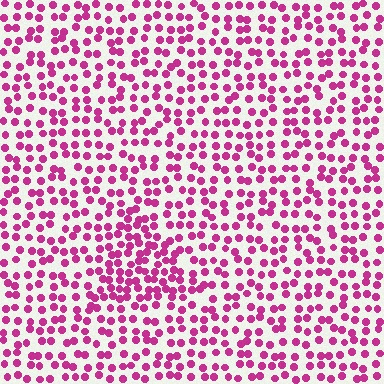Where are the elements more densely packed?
The elements are more densely packed inside the triangle boundary.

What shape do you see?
I see a triangle.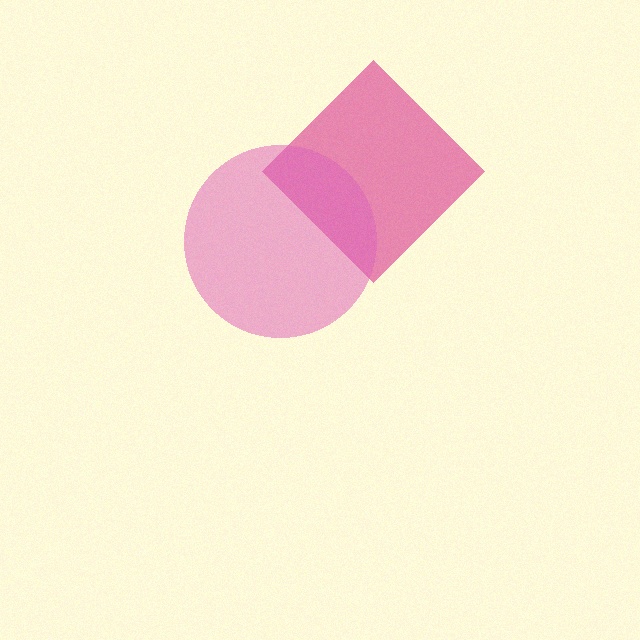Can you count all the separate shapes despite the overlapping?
Yes, there are 2 separate shapes.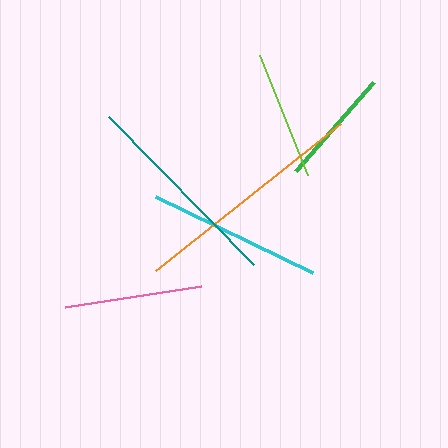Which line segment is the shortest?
The green line is the shortest at approximately 118 pixels.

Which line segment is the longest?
The orange line is the longest at approximately 236 pixels.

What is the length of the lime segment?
The lime segment is approximately 129 pixels long.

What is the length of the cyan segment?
The cyan segment is approximately 174 pixels long.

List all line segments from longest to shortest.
From longest to shortest: orange, teal, cyan, pink, lime, green.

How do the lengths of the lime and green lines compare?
The lime and green lines are approximately the same length.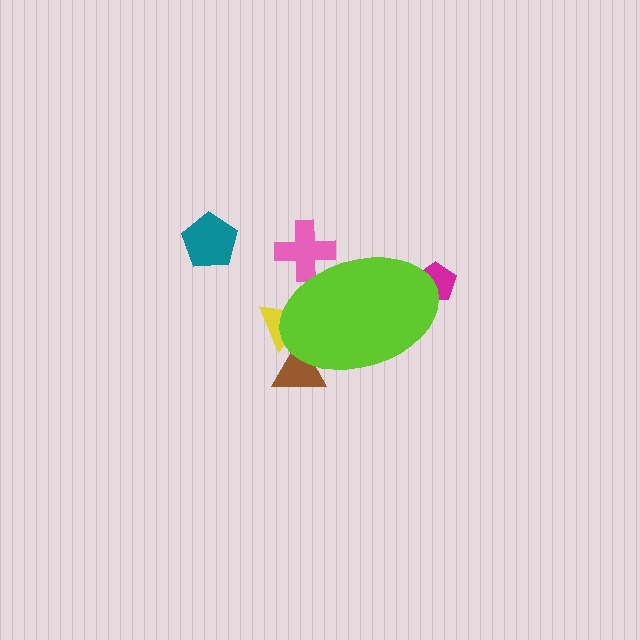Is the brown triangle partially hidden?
Yes, the brown triangle is partially hidden behind the lime ellipse.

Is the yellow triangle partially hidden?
Yes, the yellow triangle is partially hidden behind the lime ellipse.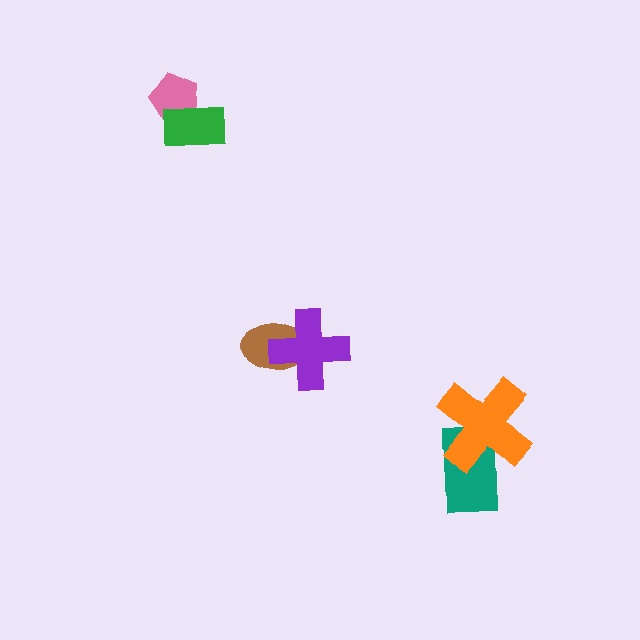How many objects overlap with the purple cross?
1 object overlaps with the purple cross.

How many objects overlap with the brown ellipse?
1 object overlaps with the brown ellipse.